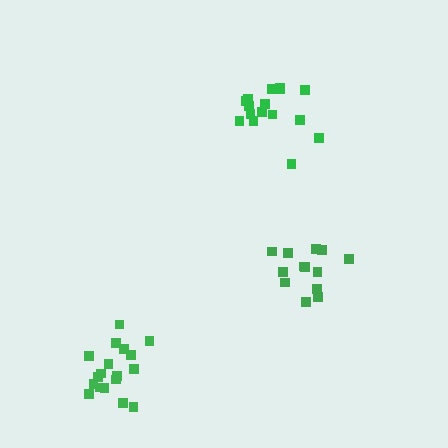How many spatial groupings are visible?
There are 3 spatial groupings.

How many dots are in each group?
Group 1: 13 dots, Group 2: 16 dots, Group 3: 18 dots (47 total).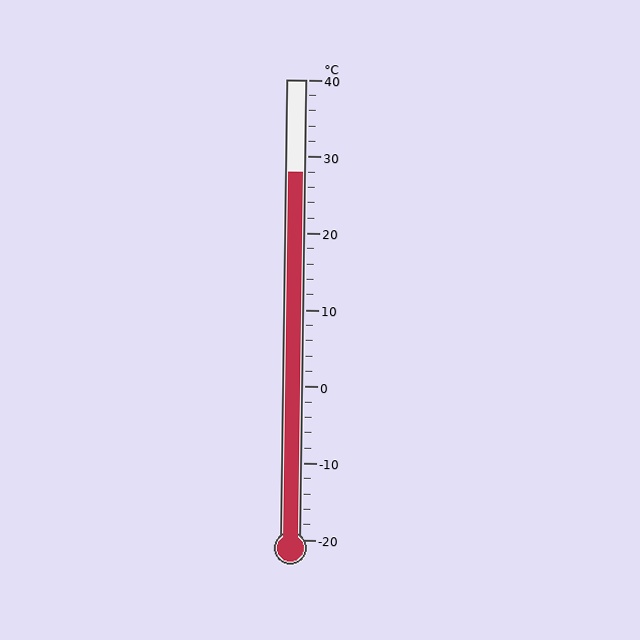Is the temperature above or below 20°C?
The temperature is above 20°C.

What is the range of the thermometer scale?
The thermometer scale ranges from -20°C to 40°C.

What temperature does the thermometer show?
The thermometer shows approximately 28°C.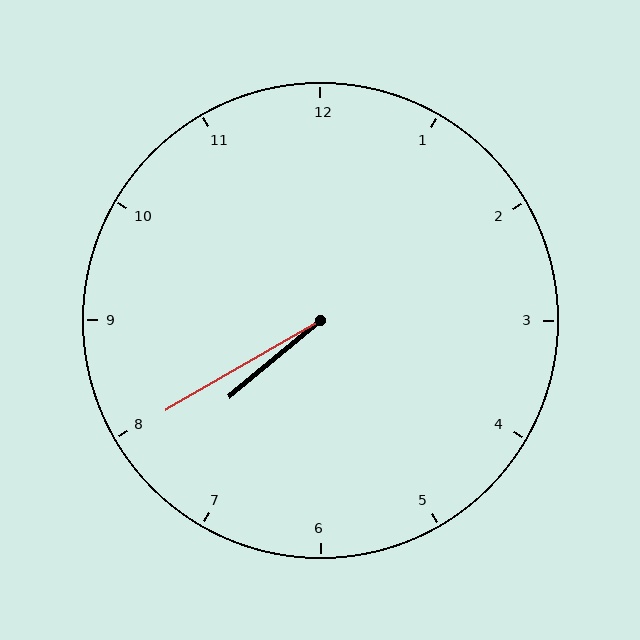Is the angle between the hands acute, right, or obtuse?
It is acute.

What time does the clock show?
7:40.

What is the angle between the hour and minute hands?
Approximately 10 degrees.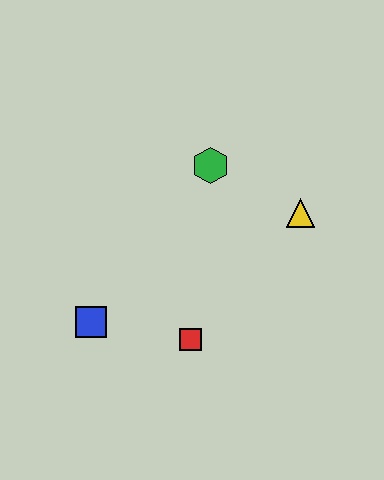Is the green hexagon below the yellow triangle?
No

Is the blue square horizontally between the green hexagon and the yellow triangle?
No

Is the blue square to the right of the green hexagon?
No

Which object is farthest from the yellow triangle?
The blue square is farthest from the yellow triangle.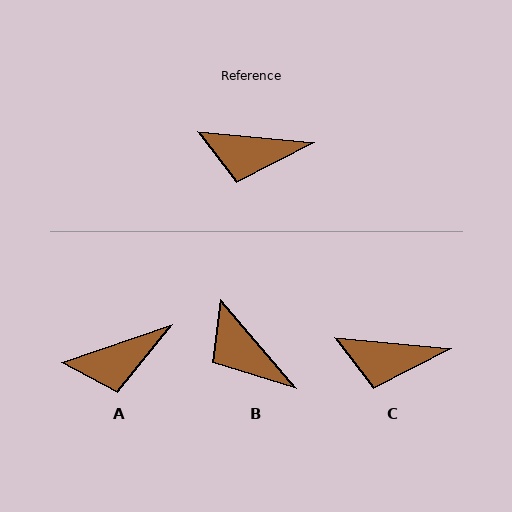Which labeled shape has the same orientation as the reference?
C.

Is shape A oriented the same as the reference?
No, it is off by about 24 degrees.